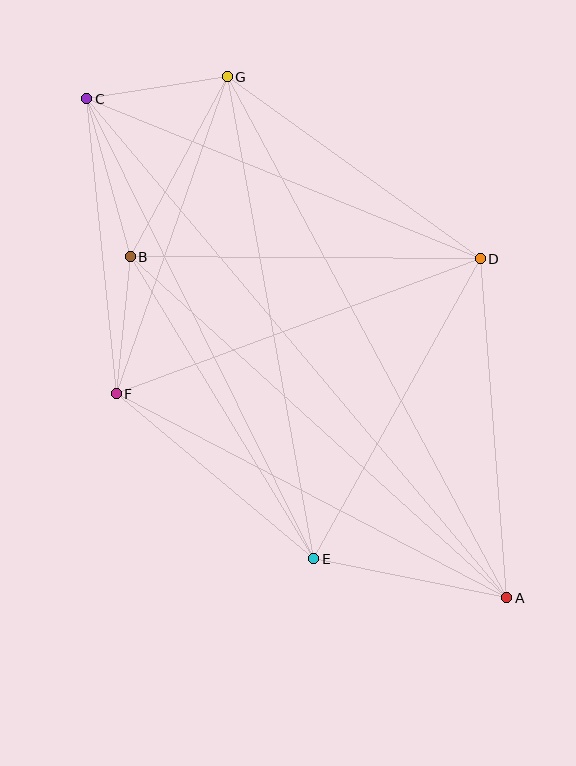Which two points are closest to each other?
Points B and F are closest to each other.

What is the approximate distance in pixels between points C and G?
The distance between C and G is approximately 142 pixels.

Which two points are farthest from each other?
Points A and C are farthest from each other.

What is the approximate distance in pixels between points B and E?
The distance between B and E is approximately 353 pixels.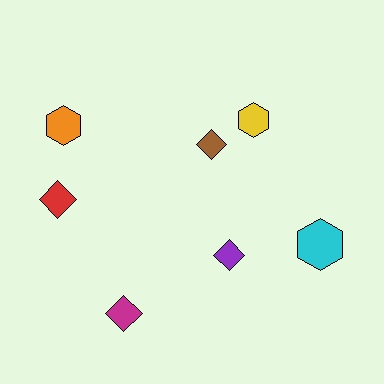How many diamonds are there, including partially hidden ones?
There are 4 diamonds.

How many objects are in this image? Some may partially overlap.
There are 7 objects.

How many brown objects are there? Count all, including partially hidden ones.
There is 1 brown object.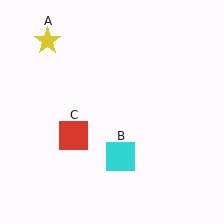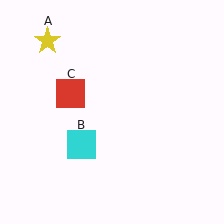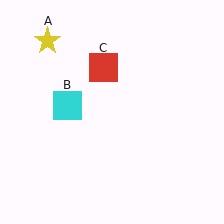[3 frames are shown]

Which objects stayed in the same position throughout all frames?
Yellow star (object A) remained stationary.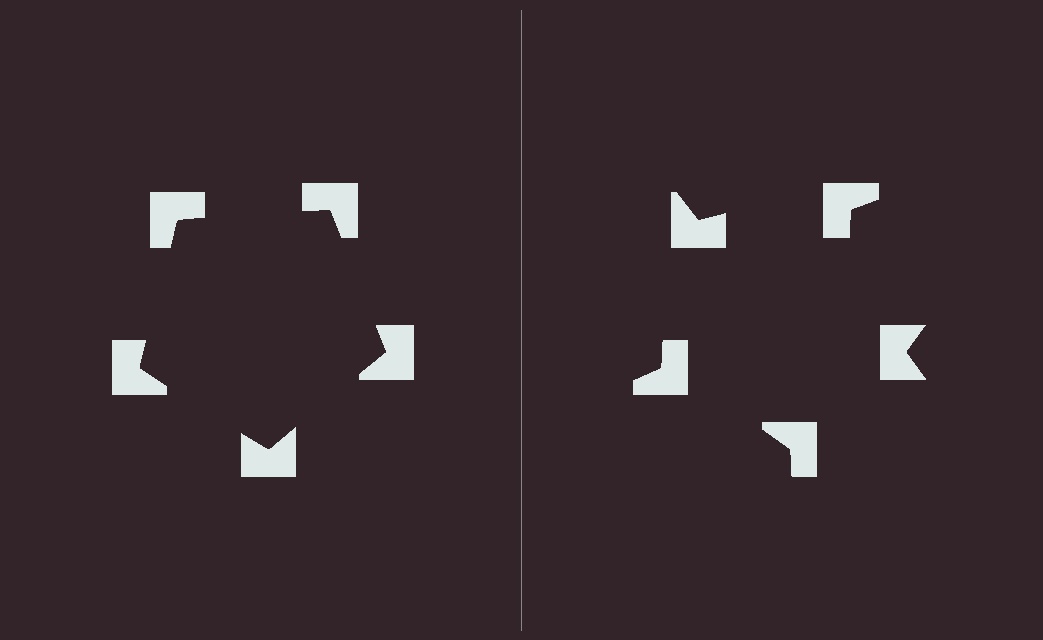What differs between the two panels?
The notched squares are positioned identically on both sides; only the wedge orientations differ. On the left they align to a pentagon; on the right they are misaligned.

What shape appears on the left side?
An illusory pentagon.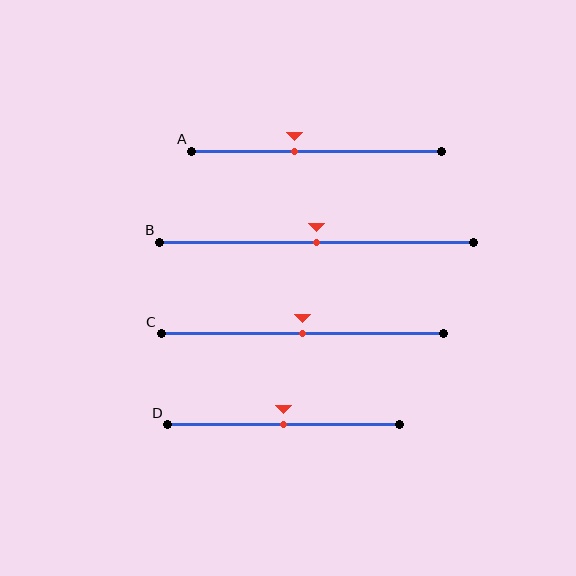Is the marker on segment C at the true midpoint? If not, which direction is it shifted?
Yes, the marker on segment C is at the true midpoint.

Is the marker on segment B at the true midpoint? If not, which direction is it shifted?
Yes, the marker on segment B is at the true midpoint.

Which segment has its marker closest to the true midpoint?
Segment B has its marker closest to the true midpoint.